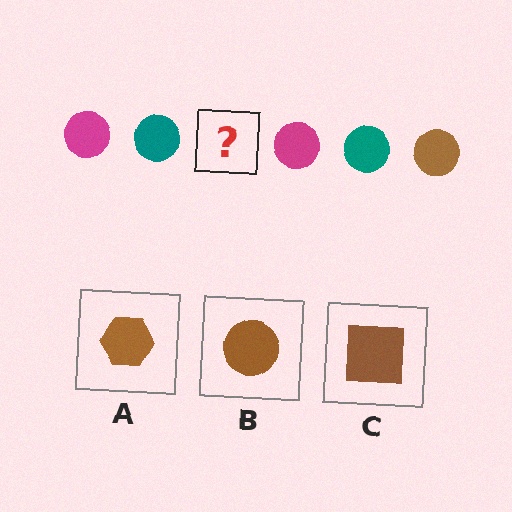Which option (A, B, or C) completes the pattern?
B.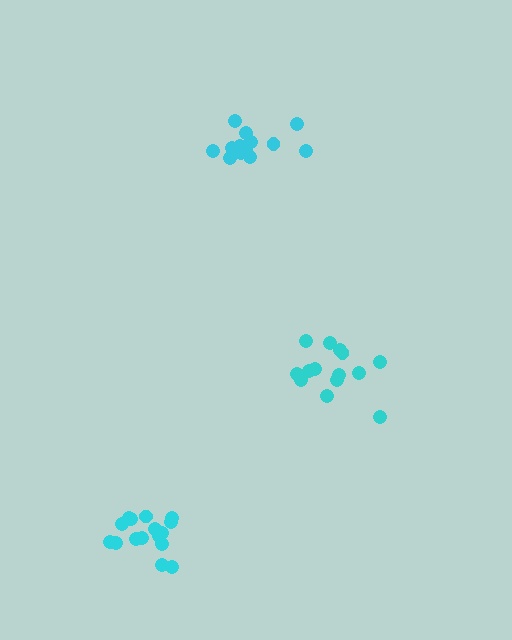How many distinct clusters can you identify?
There are 3 distinct clusters.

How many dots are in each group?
Group 1: 14 dots, Group 2: 13 dots, Group 3: 16 dots (43 total).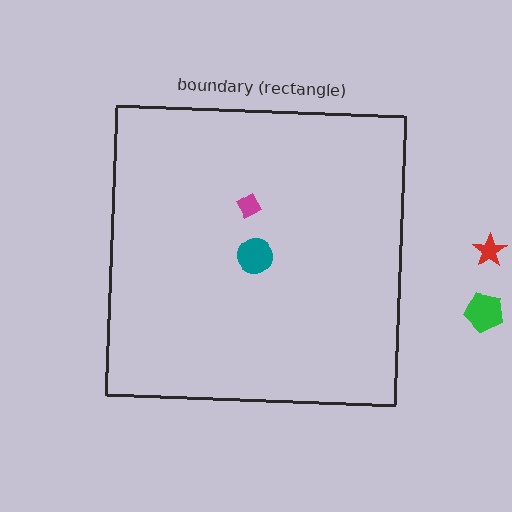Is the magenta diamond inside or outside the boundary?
Inside.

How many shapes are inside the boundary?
2 inside, 2 outside.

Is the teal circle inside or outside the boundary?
Inside.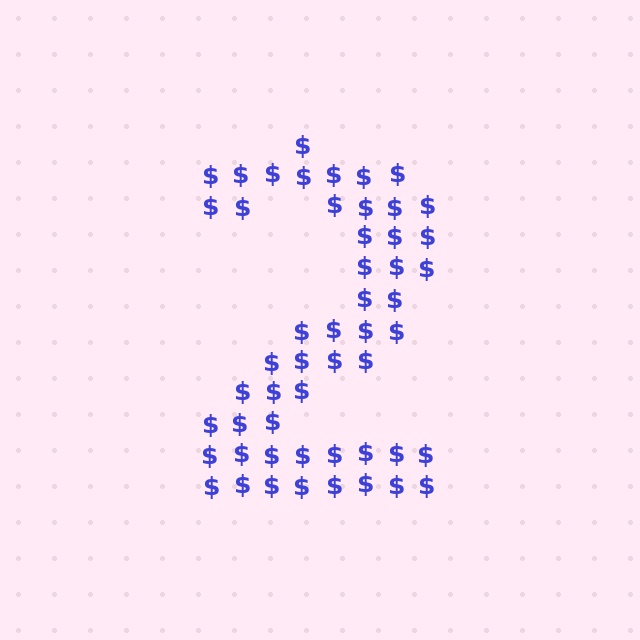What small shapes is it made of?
It is made of small dollar signs.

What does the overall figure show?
The overall figure shows the digit 2.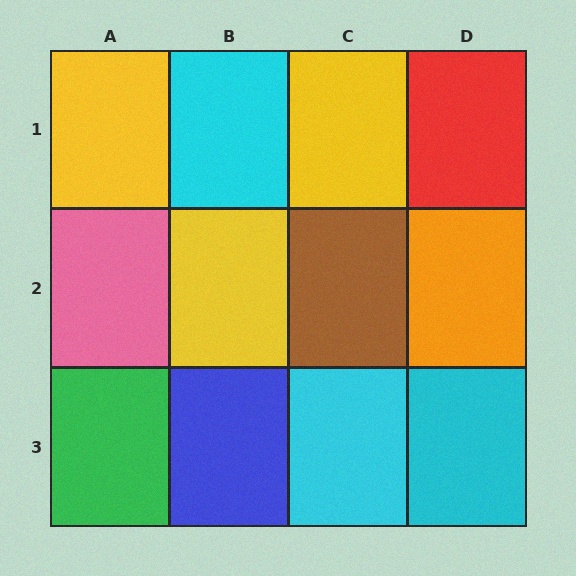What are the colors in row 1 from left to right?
Yellow, cyan, yellow, red.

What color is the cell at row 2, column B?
Yellow.